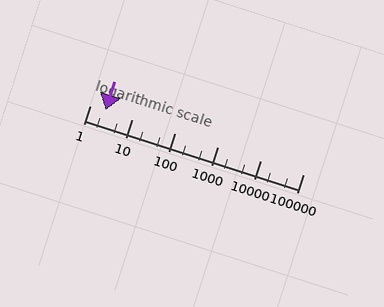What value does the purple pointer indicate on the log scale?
The pointer indicates approximately 2.3.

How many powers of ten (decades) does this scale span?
The scale spans 5 decades, from 1 to 100000.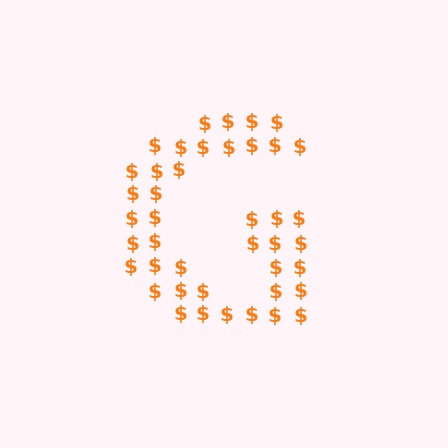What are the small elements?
The small elements are dollar signs.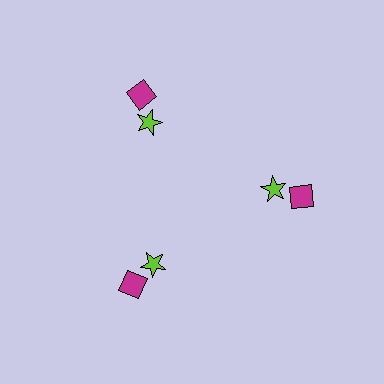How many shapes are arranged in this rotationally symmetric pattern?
There are 6 shapes, arranged in 3 groups of 2.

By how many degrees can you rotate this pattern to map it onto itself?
The pattern maps onto itself every 120 degrees of rotation.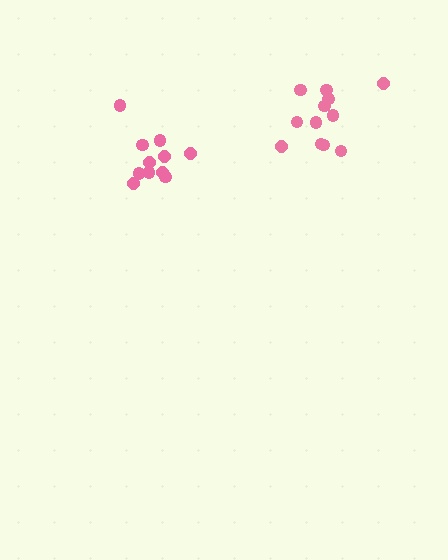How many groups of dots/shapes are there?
There are 2 groups.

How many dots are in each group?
Group 1: 11 dots, Group 2: 12 dots (23 total).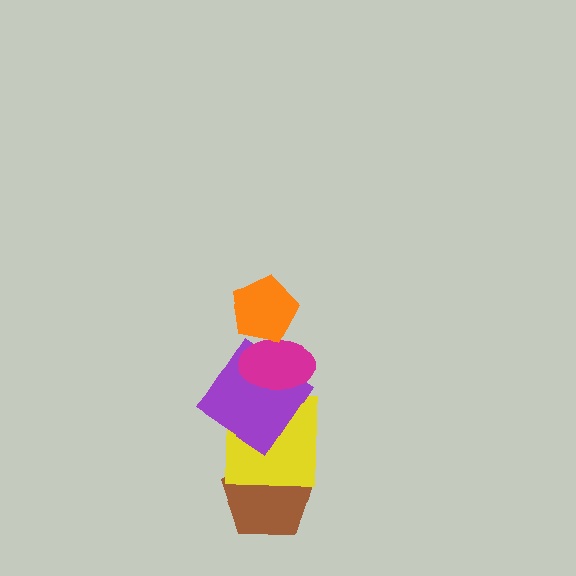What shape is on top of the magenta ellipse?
The orange pentagon is on top of the magenta ellipse.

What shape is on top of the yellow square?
The purple diamond is on top of the yellow square.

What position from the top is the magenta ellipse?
The magenta ellipse is 2nd from the top.